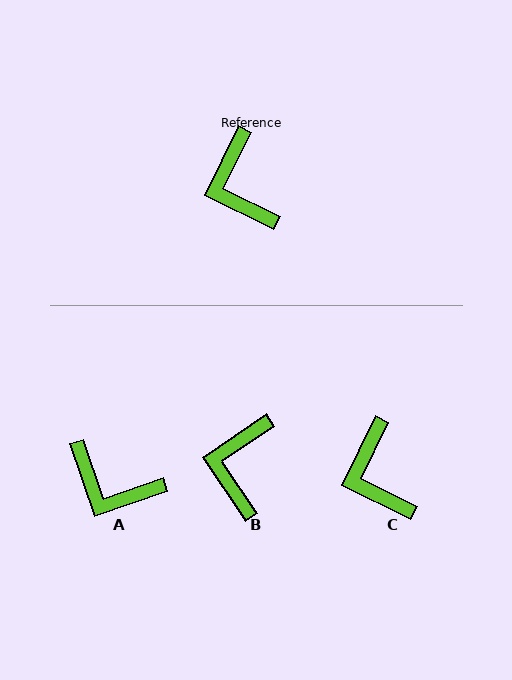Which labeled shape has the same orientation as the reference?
C.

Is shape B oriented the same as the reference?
No, it is off by about 30 degrees.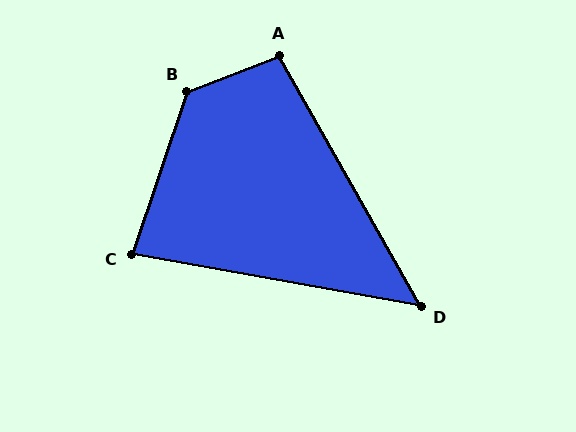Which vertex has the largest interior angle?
B, at approximately 130 degrees.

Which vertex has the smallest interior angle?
D, at approximately 50 degrees.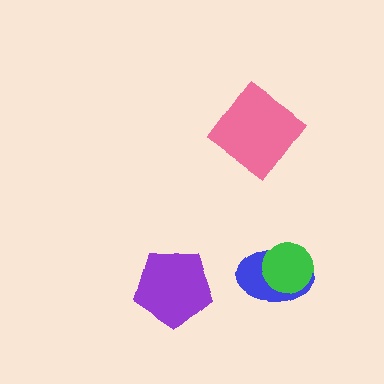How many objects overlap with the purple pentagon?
0 objects overlap with the purple pentagon.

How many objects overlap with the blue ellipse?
1 object overlaps with the blue ellipse.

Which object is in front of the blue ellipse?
The green circle is in front of the blue ellipse.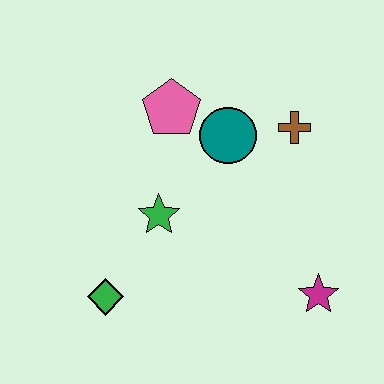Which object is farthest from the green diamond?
The brown cross is farthest from the green diamond.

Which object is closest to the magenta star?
The brown cross is closest to the magenta star.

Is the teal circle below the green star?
No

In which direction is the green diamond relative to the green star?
The green diamond is below the green star.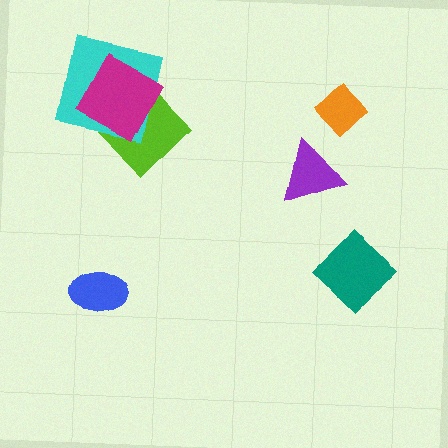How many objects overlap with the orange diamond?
0 objects overlap with the orange diamond.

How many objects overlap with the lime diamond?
2 objects overlap with the lime diamond.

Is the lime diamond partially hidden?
Yes, it is partially covered by another shape.